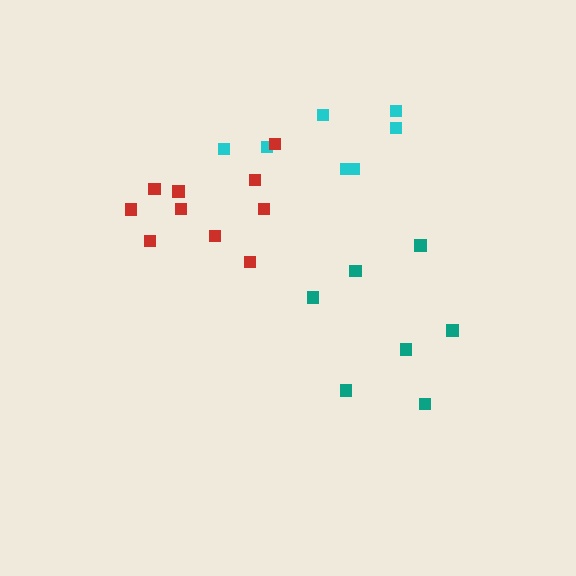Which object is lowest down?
The teal cluster is bottommost.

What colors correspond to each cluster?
The clusters are colored: teal, cyan, red.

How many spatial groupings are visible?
There are 3 spatial groupings.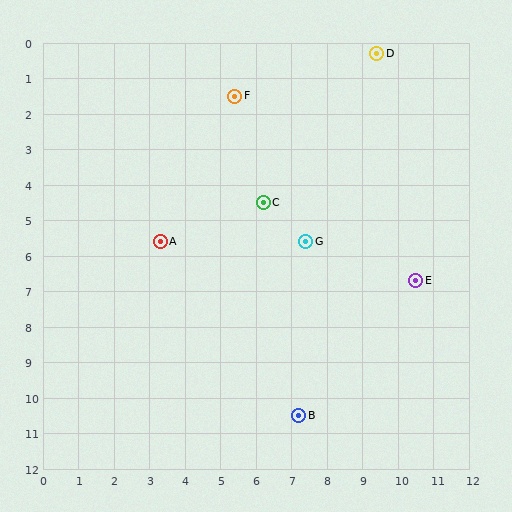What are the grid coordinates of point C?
Point C is at approximately (6.2, 4.5).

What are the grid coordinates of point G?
Point G is at approximately (7.4, 5.6).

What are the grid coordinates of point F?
Point F is at approximately (5.4, 1.5).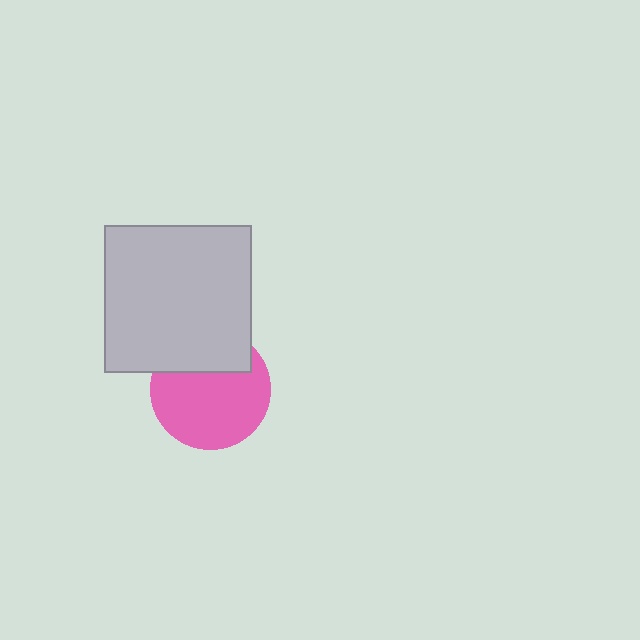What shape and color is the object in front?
The object in front is a light gray square.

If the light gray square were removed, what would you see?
You would see the complete pink circle.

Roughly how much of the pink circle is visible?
Most of it is visible (roughly 69%).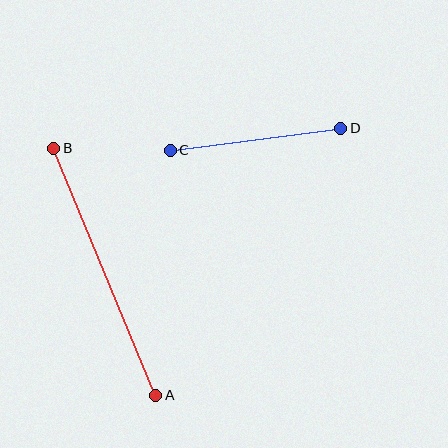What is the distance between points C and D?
The distance is approximately 172 pixels.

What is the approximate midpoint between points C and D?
The midpoint is at approximately (255, 139) pixels.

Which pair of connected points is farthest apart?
Points A and B are farthest apart.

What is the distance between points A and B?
The distance is approximately 267 pixels.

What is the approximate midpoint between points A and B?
The midpoint is at approximately (105, 272) pixels.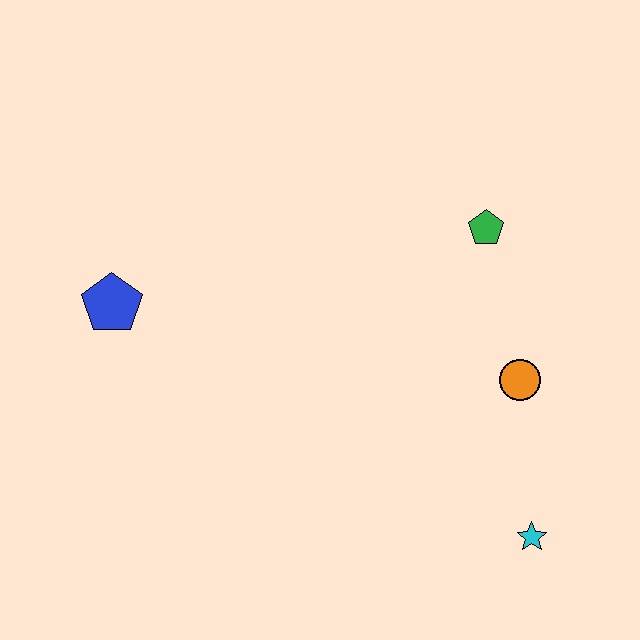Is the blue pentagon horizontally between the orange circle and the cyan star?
No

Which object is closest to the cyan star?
The orange circle is closest to the cyan star.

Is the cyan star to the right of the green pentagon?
Yes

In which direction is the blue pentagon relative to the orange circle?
The blue pentagon is to the left of the orange circle.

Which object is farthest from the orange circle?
The blue pentagon is farthest from the orange circle.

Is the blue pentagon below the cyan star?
No